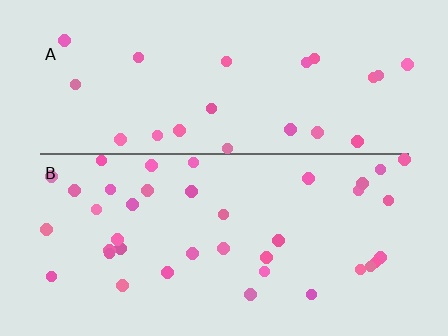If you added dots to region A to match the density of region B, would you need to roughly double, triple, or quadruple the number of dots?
Approximately double.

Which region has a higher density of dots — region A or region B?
B (the bottom).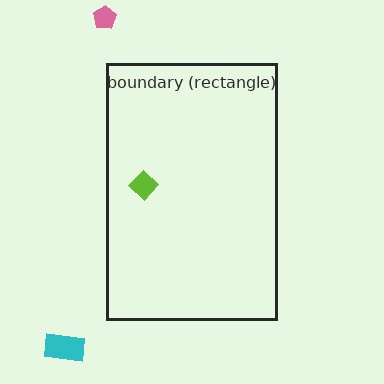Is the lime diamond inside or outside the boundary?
Inside.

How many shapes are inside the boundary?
1 inside, 2 outside.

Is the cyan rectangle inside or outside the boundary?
Outside.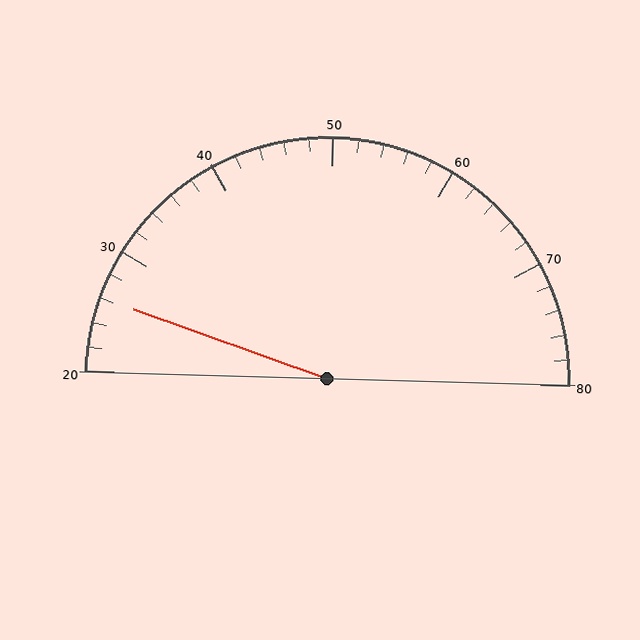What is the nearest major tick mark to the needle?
The nearest major tick mark is 30.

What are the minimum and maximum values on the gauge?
The gauge ranges from 20 to 80.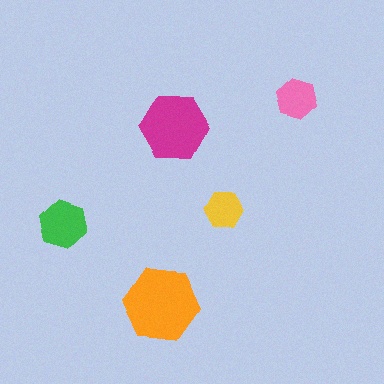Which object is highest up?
The pink hexagon is topmost.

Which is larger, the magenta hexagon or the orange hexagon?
The orange one.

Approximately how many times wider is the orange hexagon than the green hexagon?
About 1.5 times wider.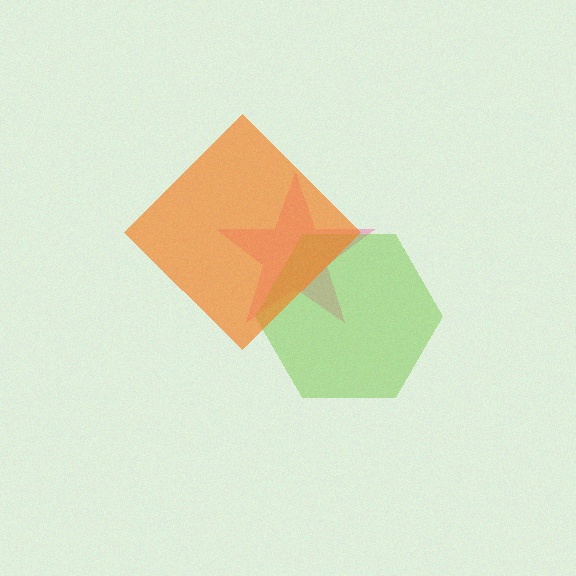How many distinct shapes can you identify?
There are 3 distinct shapes: a pink star, a lime hexagon, an orange diamond.